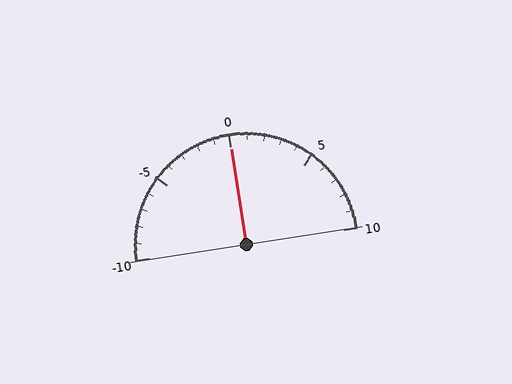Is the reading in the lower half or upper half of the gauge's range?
The reading is in the upper half of the range (-10 to 10).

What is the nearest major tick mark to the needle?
The nearest major tick mark is 0.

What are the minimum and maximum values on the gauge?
The gauge ranges from -10 to 10.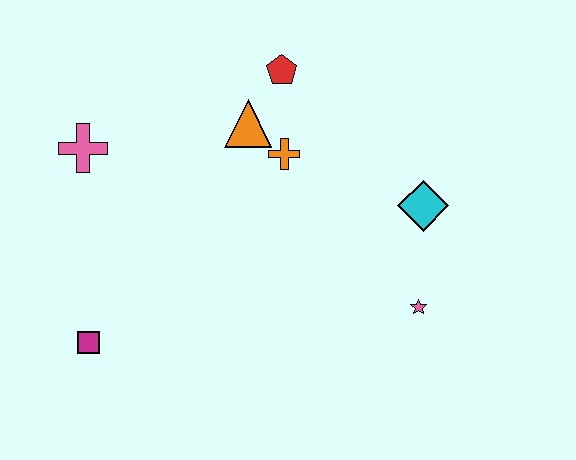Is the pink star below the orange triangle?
Yes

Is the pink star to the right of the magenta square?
Yes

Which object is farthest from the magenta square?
The cyan diamond is farthest from the magenta square.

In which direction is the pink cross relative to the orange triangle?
The pink cross is to the left of the orange triangle.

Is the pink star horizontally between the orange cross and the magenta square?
No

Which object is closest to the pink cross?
The orange triangle is closest to the pink cross.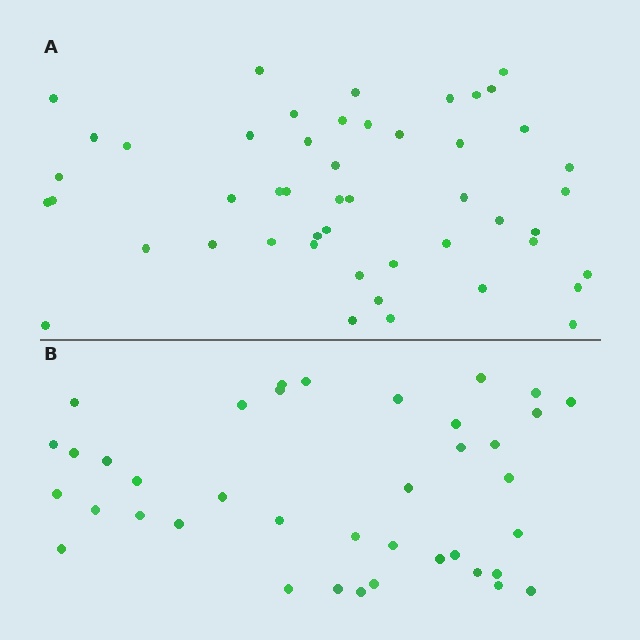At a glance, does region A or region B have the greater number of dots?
Region A (the top region) has more dots.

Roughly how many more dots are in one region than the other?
Region A has roughly 10 or so more dots than region B.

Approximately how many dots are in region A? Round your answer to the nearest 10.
About 50 dots. (The exact count is 49, which rounds to 50.)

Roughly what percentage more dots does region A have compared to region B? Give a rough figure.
About 25% more.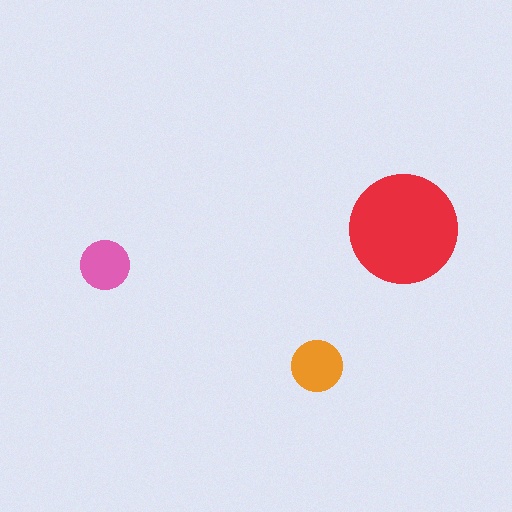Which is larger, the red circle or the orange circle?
The red one.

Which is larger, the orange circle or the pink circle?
The orange one.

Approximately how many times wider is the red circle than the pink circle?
About 2 times wider.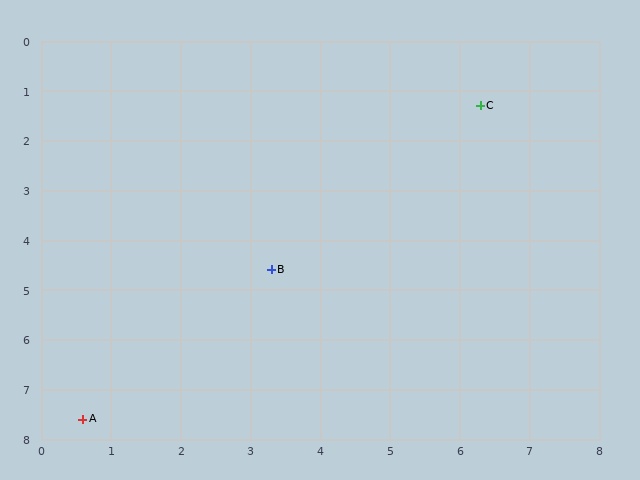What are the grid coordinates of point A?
Point A is at approximately (0.6, 7.6).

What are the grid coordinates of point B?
Point B is at approximately (3.3, 4.6).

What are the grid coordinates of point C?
Point C is at approximately (6.3, 1.3).